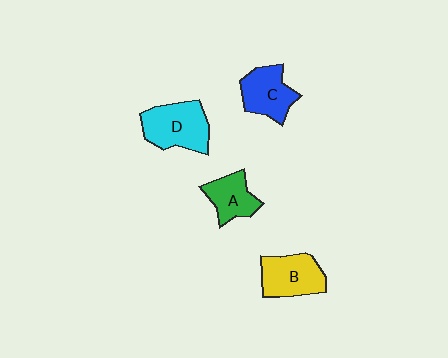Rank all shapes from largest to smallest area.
From largest to smallest: D (cyan), B (yellow), C (blue), A (green).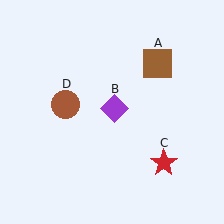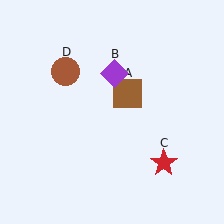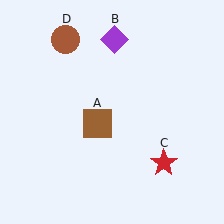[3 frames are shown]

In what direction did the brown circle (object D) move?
The brown circle (object D) moved up.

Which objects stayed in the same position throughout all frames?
Red star (object C) remained stationary.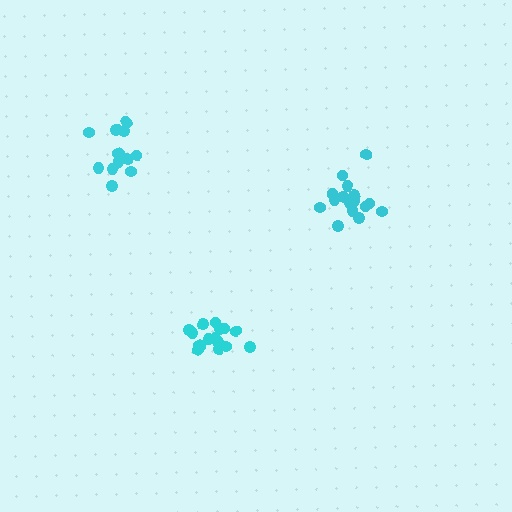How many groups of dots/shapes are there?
There are 3 groups.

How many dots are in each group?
Group 1: 16 dots, Group 2: 18 dots, Group 3: 14 dots (48 total).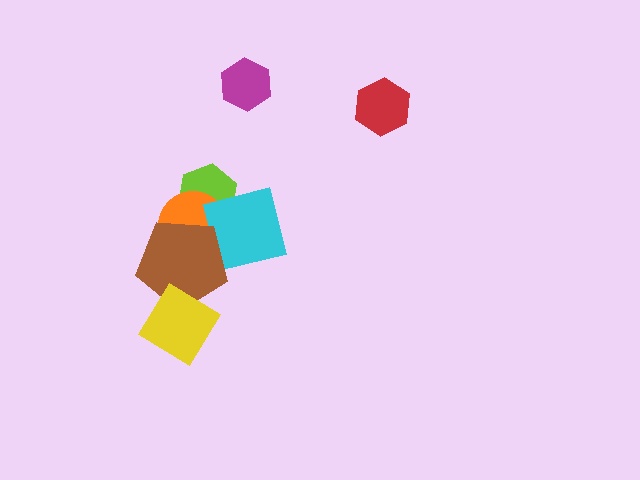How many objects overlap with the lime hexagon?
2 objects overlap with the lime hexagon.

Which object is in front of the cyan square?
The brown pentagon is in front of the cyan square.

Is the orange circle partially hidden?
Yes, it is partially covered by another shape.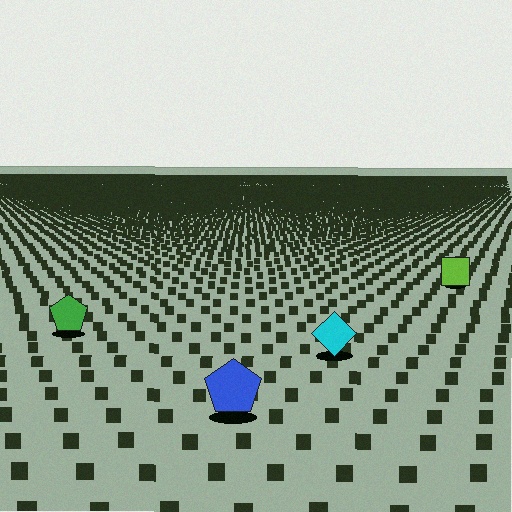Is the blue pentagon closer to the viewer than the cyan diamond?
Yes. The blue pentagon is closer — you can tell from the texture gradient: the ground texture is coarser near it.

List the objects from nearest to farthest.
From nearest to farthest: the blue pentagon, the cyan diamond, the green pentagon, the lime square.